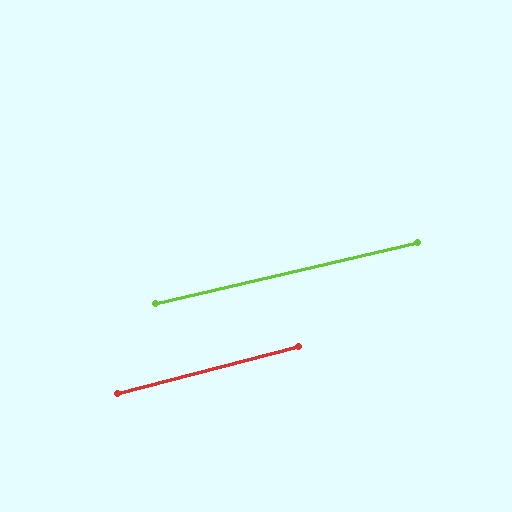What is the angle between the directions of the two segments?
Approximately 2 degrees.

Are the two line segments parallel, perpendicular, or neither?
Parallel — their directions differ by only 1.6°.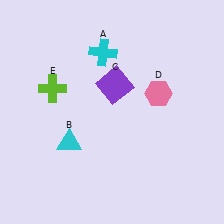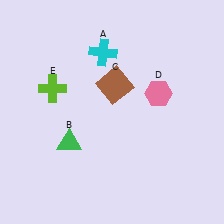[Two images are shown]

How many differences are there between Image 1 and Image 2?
There are 2 differences between the two images.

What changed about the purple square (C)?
In Image 1, C is purple. In Image 2, it changed to brown.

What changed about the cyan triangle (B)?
In Image 1, B is cyan. In Image 2, it changed to green.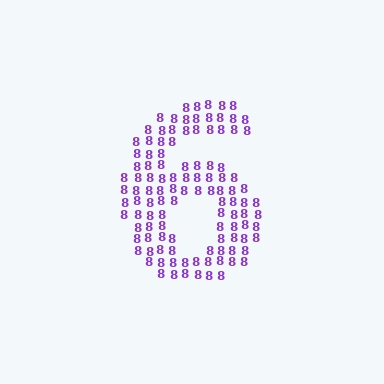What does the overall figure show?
The overall figure shows the digit 6.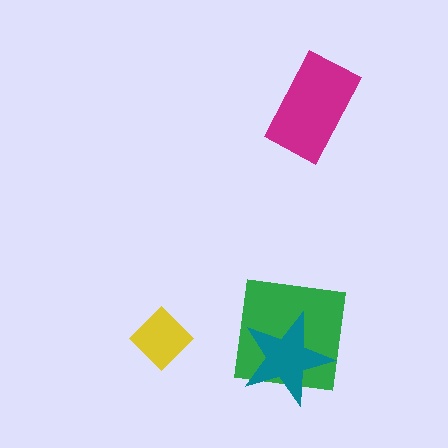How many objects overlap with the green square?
1 object overlaps with the green square.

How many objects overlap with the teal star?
1 object overlaps with the teal star.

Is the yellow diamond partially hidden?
No, no other shape covers it.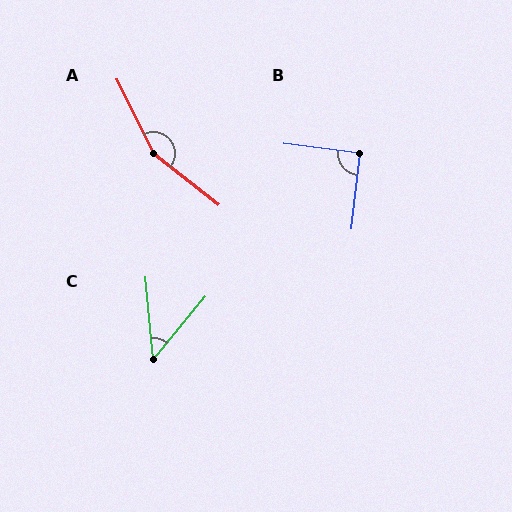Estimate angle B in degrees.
Approximately 91 degrees.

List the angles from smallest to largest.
C (45°), B (91°), A (155°).